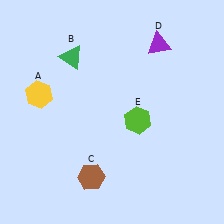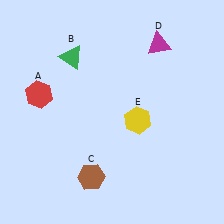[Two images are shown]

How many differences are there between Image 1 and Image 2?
There are 3 differences between the two images.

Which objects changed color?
A changed from yellow to red. D changed from purple to magenta. E changed from lime to yellow.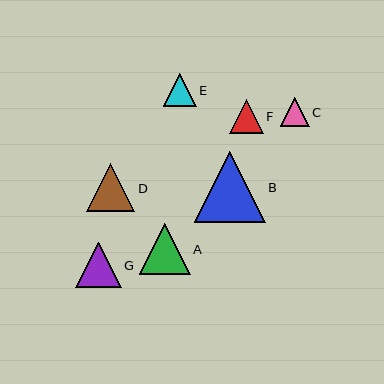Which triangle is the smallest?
Triangle C is the smallest with a size of approximately 29 pixels.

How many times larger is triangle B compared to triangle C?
Triangle B is approximately 2.4 times the size of triangle C.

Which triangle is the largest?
Triangle B is the largest with a size of approximately 71 pixels.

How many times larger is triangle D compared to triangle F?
Triangle D is approximately 1.4 times the size of triangle F.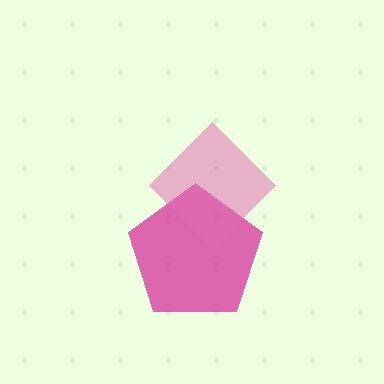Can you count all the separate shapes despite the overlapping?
Yes, there are 2 separate shapes.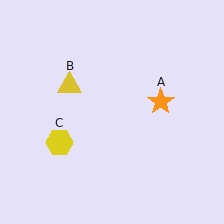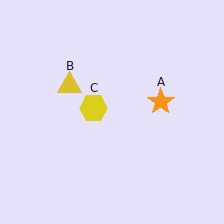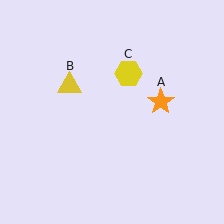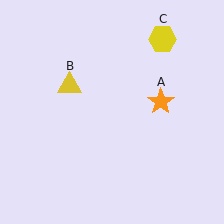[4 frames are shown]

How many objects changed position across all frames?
1 object changed position: yellow hexagon (object C).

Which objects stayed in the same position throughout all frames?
Orange star (object A) and yellow triangle (object B) remained stationary.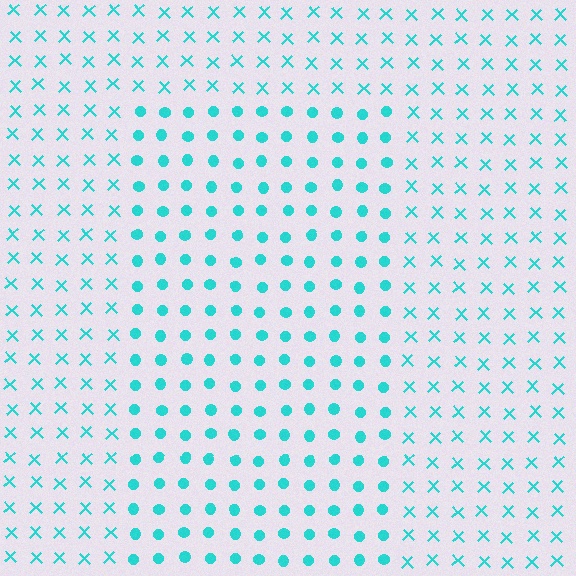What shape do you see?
I see a rectangle.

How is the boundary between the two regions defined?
The boundary is defined by a change in element shape: circles inside vs. X marks outside. All elements share the same color and spacing.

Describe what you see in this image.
The image is filled with small cyan elements arranged in a uniform grid. A rectangle-shaped region contains circles, while the surrounding area contains X marks. The boundary is defined purely by the change in element shape.